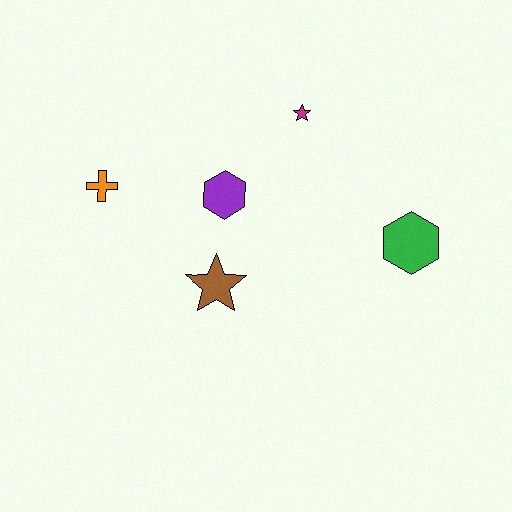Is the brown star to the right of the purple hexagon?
No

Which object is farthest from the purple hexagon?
The green hexagon is farthest from the purple hexagon.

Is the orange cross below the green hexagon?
No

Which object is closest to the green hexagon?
The magenta star is closest to the green hexagon.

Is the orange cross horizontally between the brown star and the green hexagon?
No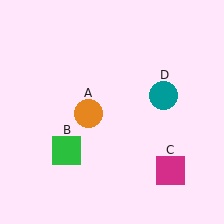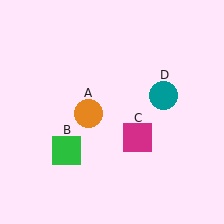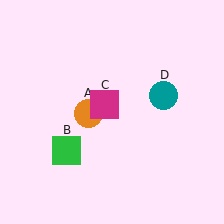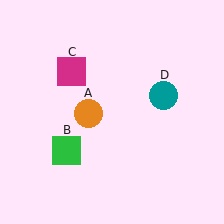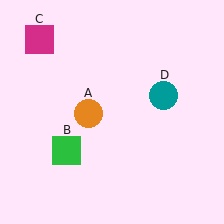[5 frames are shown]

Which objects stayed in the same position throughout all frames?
Orange circle (object A) and green square (object B) and teal circle (object D) remained stationary.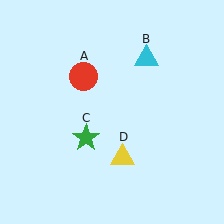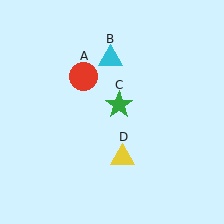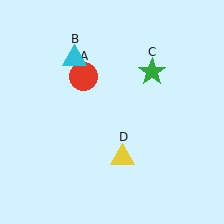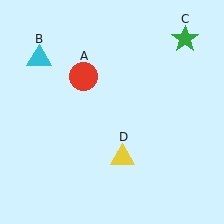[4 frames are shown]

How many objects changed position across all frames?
2 objects changed position: cyan triangle (object B), green star (object C).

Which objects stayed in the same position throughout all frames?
Red circle (object A) and yellow triangle (object D) remained stationary.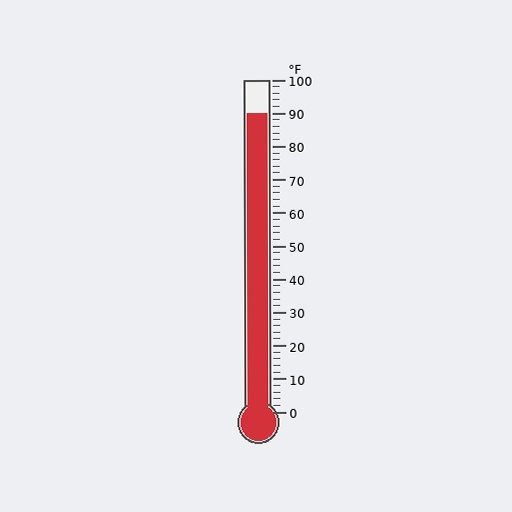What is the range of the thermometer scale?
The thermometer scale ranges from 0°F to 100°F.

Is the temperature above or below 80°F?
The temperature is above 80°F.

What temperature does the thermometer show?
The thermometer shows approximately 90°F.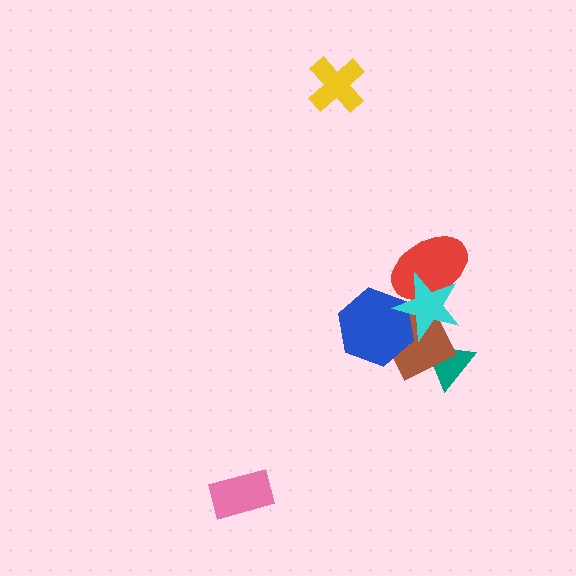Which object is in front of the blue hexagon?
The cyan star is in front of the blue hexagon.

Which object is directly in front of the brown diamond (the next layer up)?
The blue hexagon is directly in front of the brown diamond.